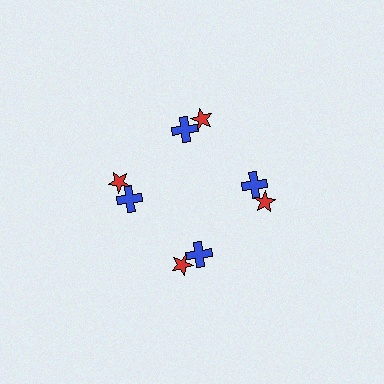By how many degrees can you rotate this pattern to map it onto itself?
The pattern maps onto itself every 90 degrees of rotation.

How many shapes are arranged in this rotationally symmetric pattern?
There are 8 shapes, arranged in 4 groups of 2.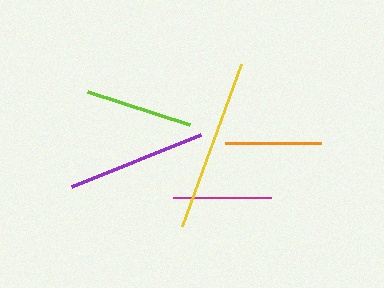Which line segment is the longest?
The yellow line is the longest at approximately 172 pixels.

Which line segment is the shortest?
The orange line is the shortest at approximately 96 pixels.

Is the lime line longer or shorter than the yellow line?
The yellow line is longer than the lime line.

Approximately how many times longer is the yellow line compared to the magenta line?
The yellow line is approximately 1.8 times the length of the magenta line.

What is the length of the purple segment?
The purple segment is approximately 139 pixels long.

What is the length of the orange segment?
The orange segment is approximately 96 pixels long.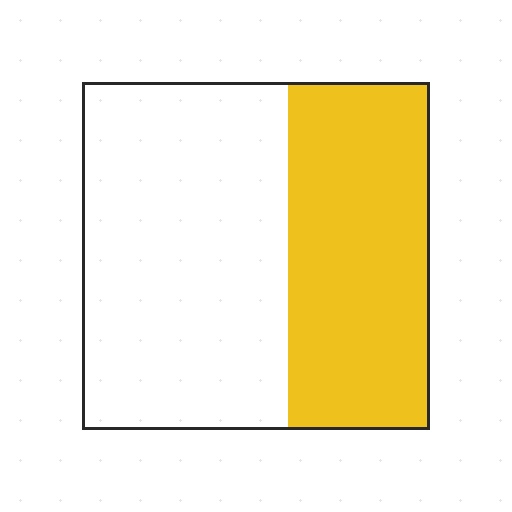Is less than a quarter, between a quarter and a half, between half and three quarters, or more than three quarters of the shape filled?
Between a quarter and a half.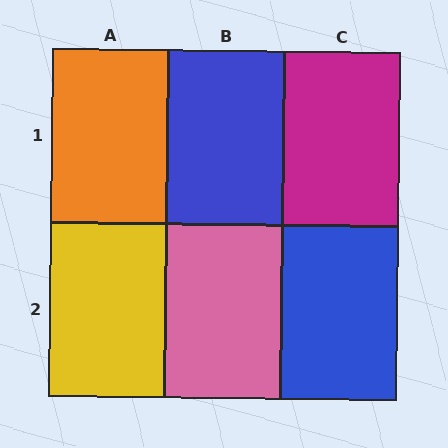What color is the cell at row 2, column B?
Pink.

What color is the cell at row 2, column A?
Yellow.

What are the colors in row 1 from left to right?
Orange, blue, magenta.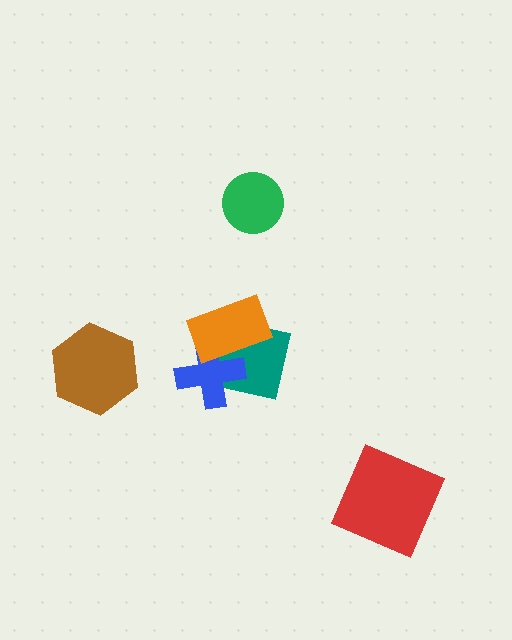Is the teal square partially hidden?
Yes, it is partially covered by another shape.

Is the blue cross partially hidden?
Yes, it is partially covered by another shape.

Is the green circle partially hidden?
No, no other shape covers it.